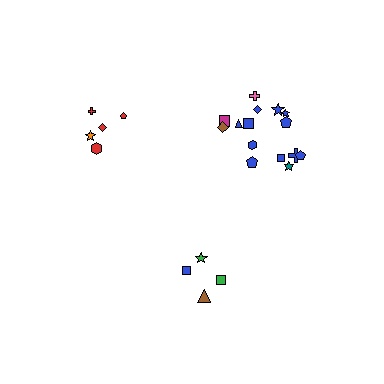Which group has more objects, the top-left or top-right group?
The top-right group.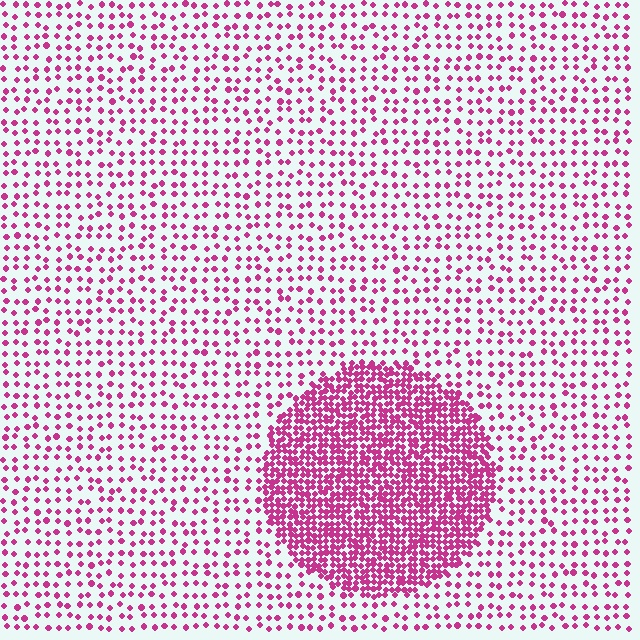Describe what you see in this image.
The image contains small magenta elements arranged at two different densities. A circle-shaped region is visible where the elements are more densely packed than the surrounding area.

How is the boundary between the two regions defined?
The boundary is defined by a change in element density (approximately 3.1x ratio). All elements are the same color, size, and shape.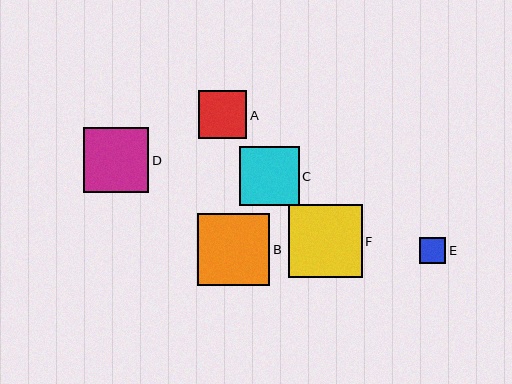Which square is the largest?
Square F is the largest with a size of approximately 73 pixels.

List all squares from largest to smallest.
From largest to smallest: F, B, D, C, A, E.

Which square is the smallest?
Square E is the smallest with a size of approximately 26 pixels.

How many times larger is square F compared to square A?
Square F is approximately 1.5 times the size of square A.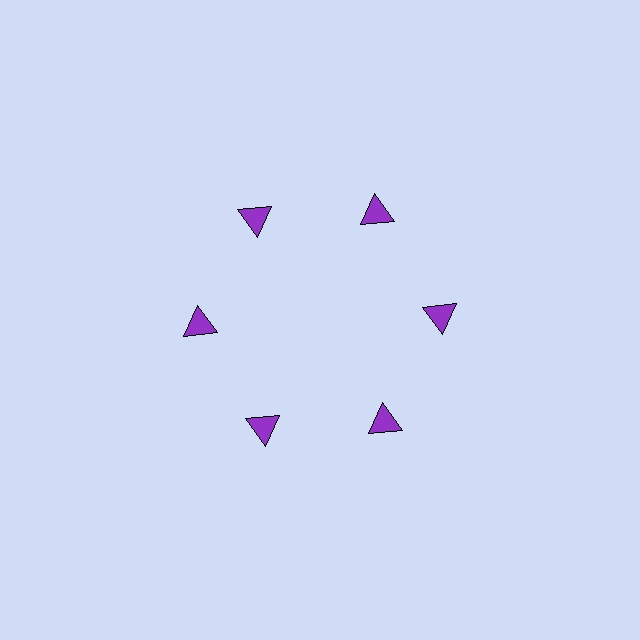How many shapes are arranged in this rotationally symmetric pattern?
There are 6 shapes, arranged in 6 groups of 1.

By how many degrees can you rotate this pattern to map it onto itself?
The pattern maps onto itself every 60 degrees of rotation.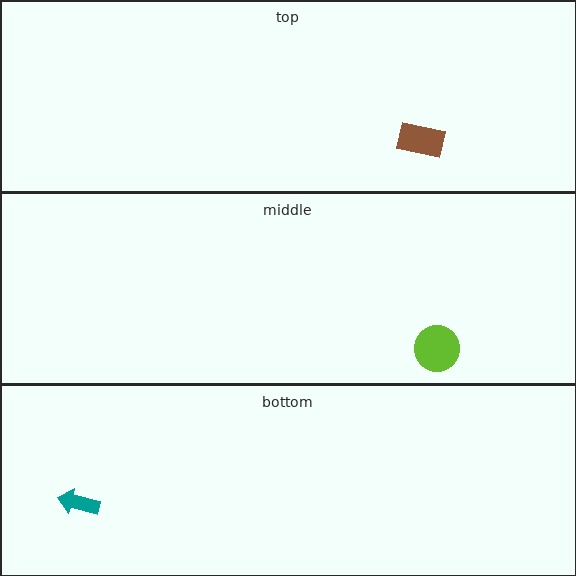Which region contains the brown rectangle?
The top region.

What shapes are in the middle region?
The lime circle.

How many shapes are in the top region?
1.